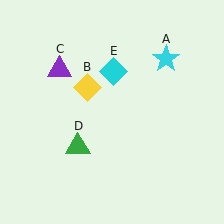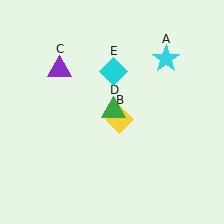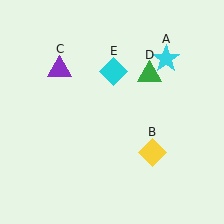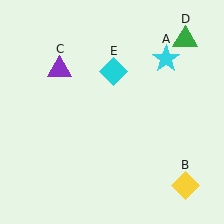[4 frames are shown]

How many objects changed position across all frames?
2 objects changed position: yellow diamond (object B), green triangle (object D).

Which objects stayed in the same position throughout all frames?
Cyan star (object A) and purple triangle (object C) and cyan diamond (object E) remained stationary.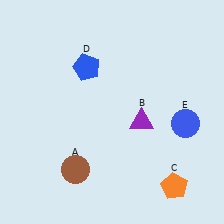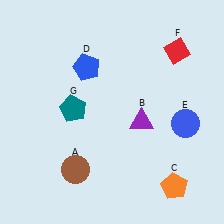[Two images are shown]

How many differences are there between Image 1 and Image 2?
There are 2 differences between the two images.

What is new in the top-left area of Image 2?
A teal pentagon (G) was added in the top-left area of Image 2.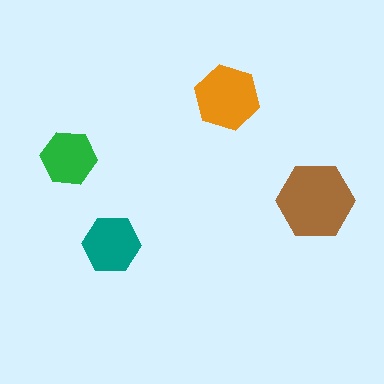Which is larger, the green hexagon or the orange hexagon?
The orange one.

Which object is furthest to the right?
The brown hexagon is rightmost.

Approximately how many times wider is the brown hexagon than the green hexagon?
About 1.5 times wider.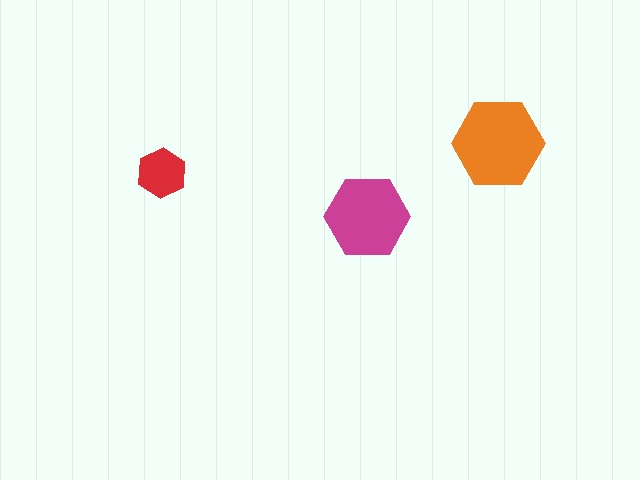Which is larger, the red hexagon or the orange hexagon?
The orange one.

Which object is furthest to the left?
The red hexagon is leftmost.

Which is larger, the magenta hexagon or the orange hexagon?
The orange one.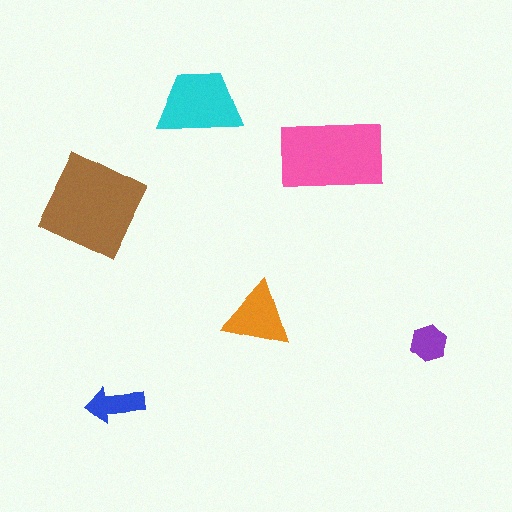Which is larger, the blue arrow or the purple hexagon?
The blue arrow.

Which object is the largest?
The brown diamond.